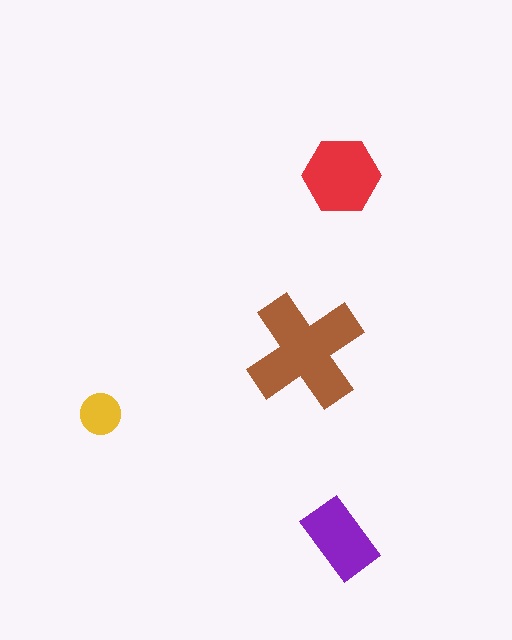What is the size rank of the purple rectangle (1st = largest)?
3rd.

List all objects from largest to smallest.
The brown cross, the red hexagon, the purple rectangle, the yellow circle.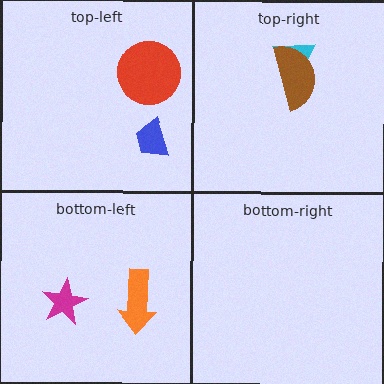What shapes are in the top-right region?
The cyan triangle, the brown semicircle.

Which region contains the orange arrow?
The bottom-left region.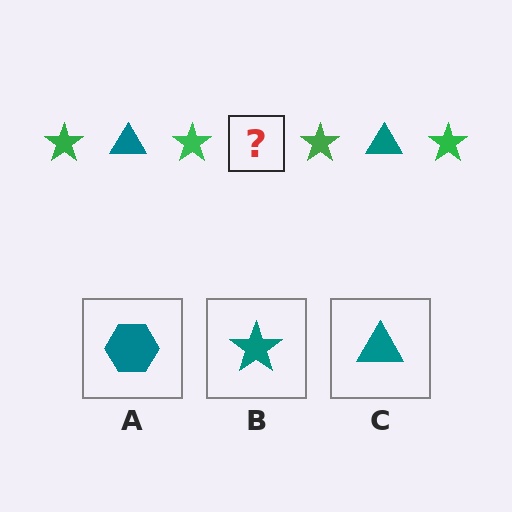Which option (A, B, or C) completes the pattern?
C.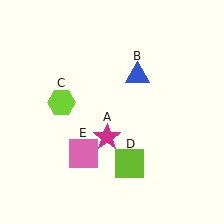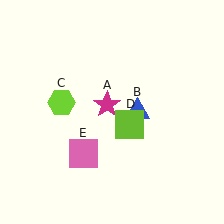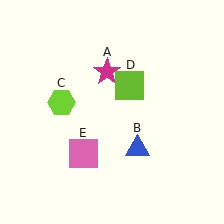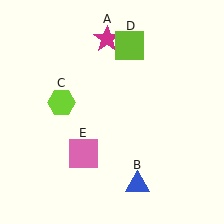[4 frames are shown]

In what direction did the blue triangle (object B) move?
The blue triangle (object B) moved down.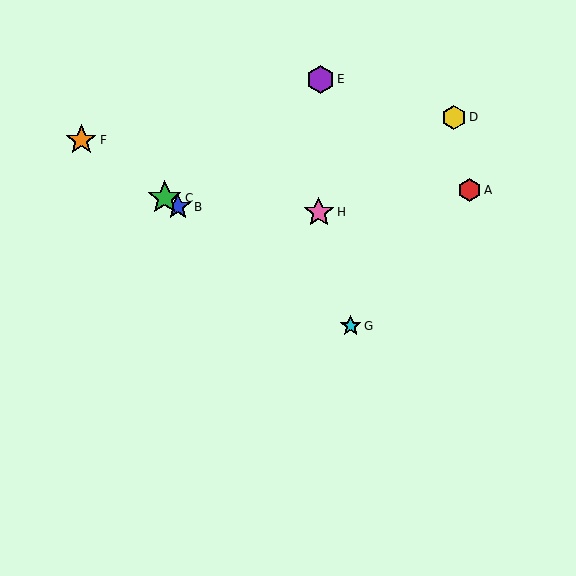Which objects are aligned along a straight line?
Objects B, C, F, G are aligned along a straight line.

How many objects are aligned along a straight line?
4 objects (B, C, F, G) are aligned along a straight line.